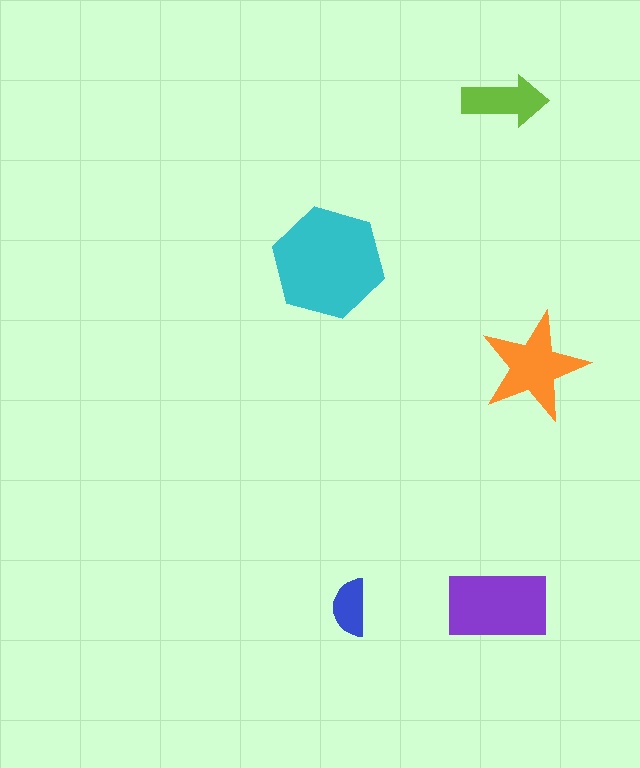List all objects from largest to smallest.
The cyan hexagon, the purple rectangle, the orange star, the lime arrow, the blue semicircle.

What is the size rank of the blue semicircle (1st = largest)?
5th.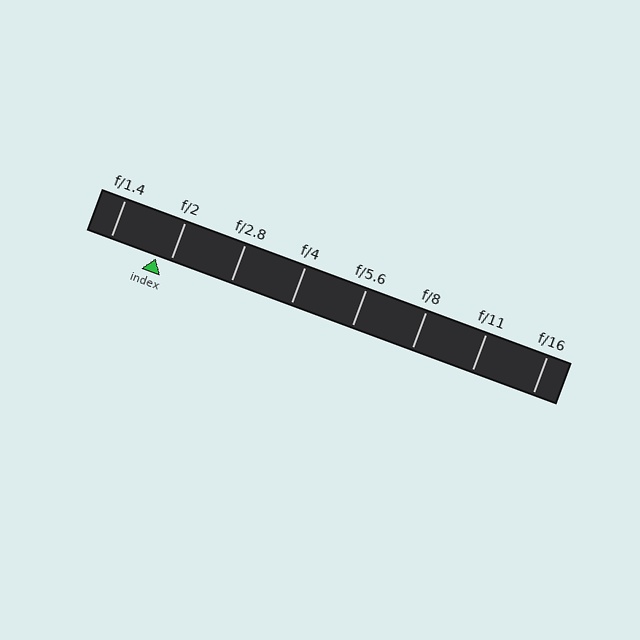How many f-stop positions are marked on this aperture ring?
There are 8 f-stop positions marked.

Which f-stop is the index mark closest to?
The index mark is closest to f/2.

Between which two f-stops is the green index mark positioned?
The index mark is between f/1.4 and f/2.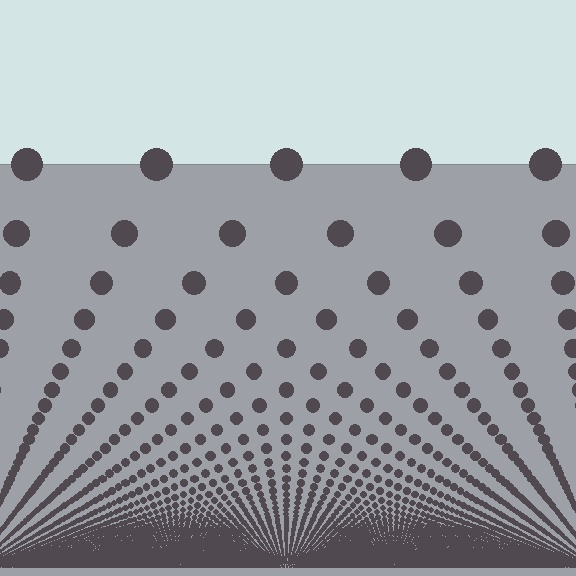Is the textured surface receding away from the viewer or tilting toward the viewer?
The surface appears to tilt toward the viewer. Texture elements get larger and sparser toward the top.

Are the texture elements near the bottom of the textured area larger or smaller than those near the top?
Smaller. The gradient is inverted — elements near the bottom are smaller and denser.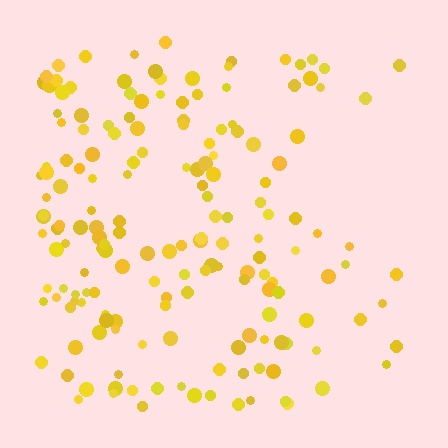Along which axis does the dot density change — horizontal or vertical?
Horizontal.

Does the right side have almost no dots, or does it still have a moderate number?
Still a moderate number, just noticeably fewer than the left.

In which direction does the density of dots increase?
From right to left, with the left side densest.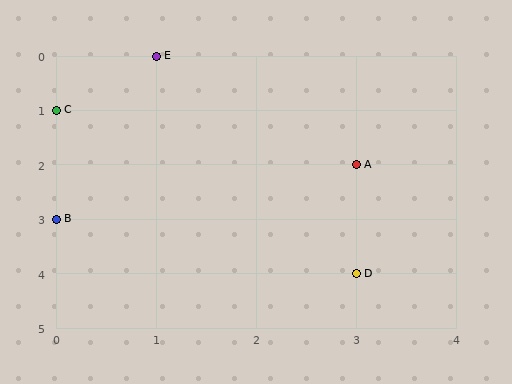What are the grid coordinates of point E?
Point E is at grid coordinates (1, 0).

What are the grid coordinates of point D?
Point D is at grid coordinates (3, 4).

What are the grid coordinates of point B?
Point B is at grid coordinates (0, 3).